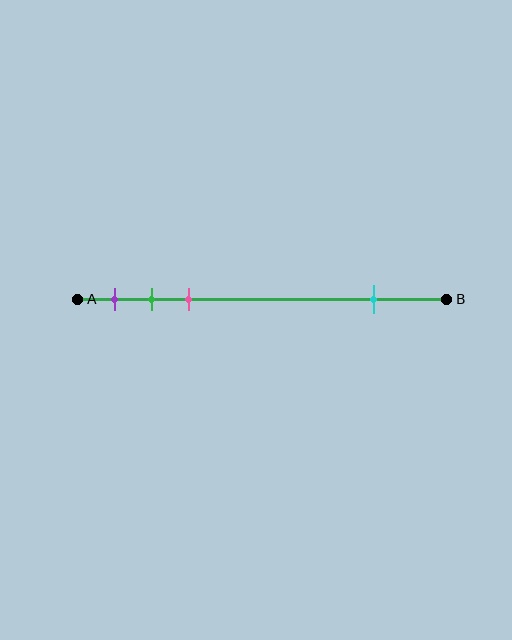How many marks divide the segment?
There are 4 marks dividing the segment.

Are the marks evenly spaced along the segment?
No, the marks are not evenly spaced.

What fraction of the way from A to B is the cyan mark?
The cyan mark is approximately 80% (0.8) of the way from A to B.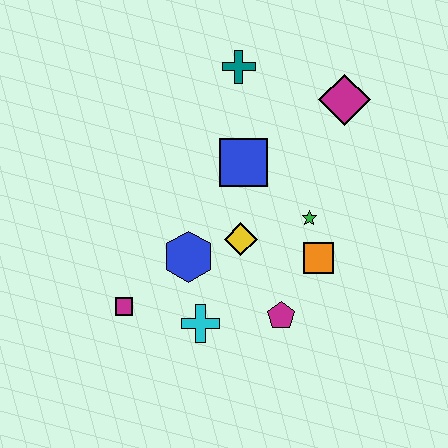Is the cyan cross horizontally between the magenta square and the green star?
Yes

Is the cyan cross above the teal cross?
No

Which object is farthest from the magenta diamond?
The magenta square is farthest from the magenta diamond.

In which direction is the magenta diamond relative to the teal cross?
The magenta diamond is to the right of the teal cross.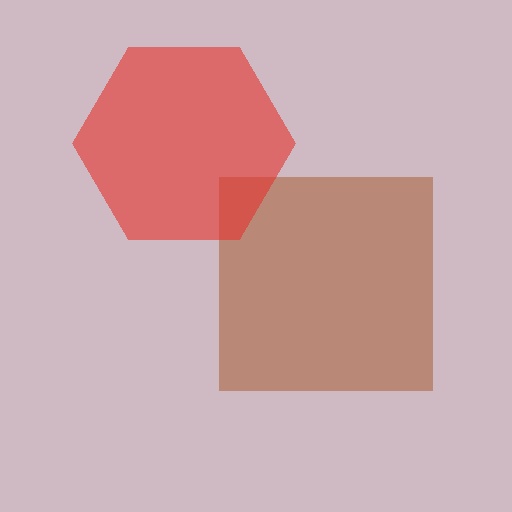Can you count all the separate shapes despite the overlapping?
Yes, there are 2 separate shapes.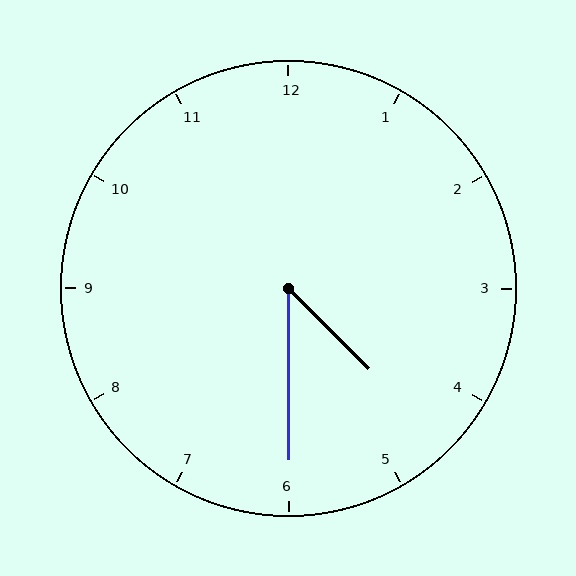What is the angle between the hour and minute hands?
Approximately 45 degrees.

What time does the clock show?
4:30.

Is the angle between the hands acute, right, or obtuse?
It is acute.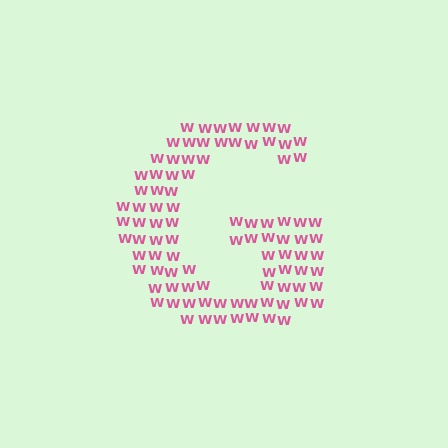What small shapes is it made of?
It is made of small letter W's.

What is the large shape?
The large shape is the letter G.